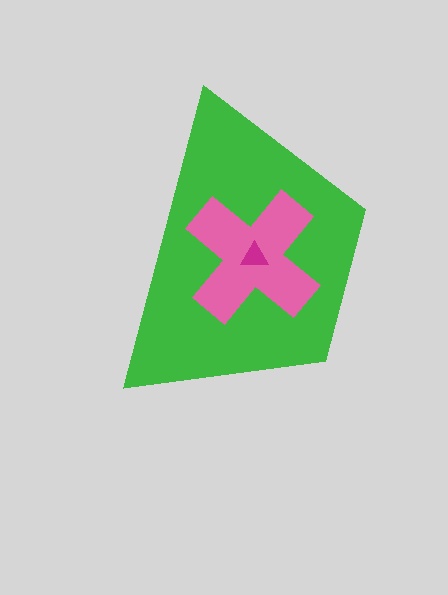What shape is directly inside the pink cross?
The magenta triangle.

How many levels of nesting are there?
3.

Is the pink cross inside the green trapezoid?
Yes.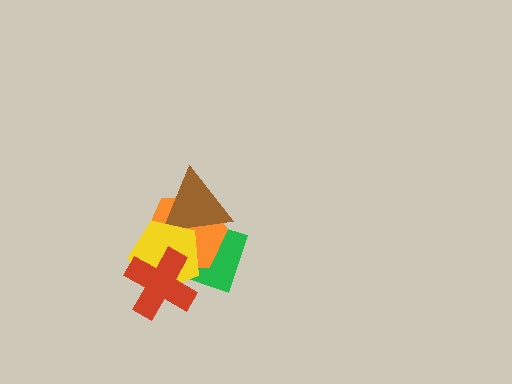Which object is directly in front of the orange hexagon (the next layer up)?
The brown triangle is directly in front of the orange hexagon.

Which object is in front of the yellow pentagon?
The red cross is in front of the yellow pentagon.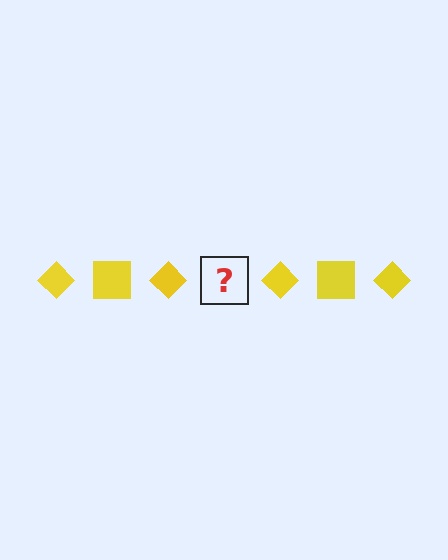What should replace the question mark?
The question mark should be replaced with a yellow square.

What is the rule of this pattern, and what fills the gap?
The rule is that the pattern cycles through diamond, square shapes in yellow. The gap should be filled with a yellow square.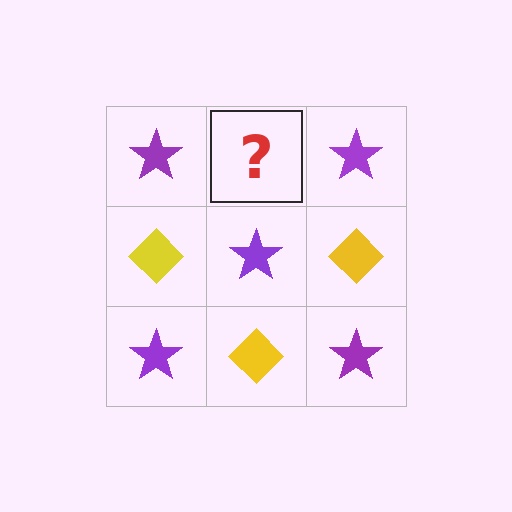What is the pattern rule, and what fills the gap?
The rule is that it alternates purple star and yellow diamond in a checkerboard pattern. The gap should be filled with a yellow diamond.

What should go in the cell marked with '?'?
The missing cell should contain a yellow diamond.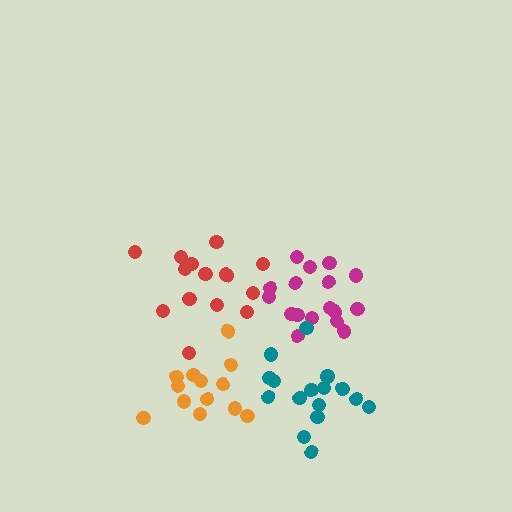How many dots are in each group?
Group 1: 17 dots, Group 2: 14 dots, Group 3: 16 dots, Group 4: 13 dots (60 total).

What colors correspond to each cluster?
The clusters are colored: magenta, red, teal, orange.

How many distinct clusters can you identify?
There are 4 distinct clusters.